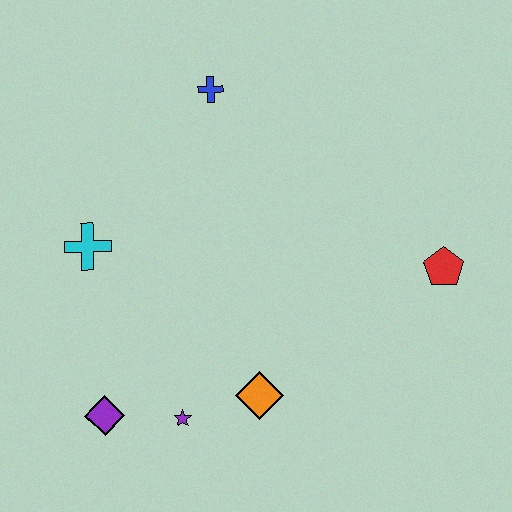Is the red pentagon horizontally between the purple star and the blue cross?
No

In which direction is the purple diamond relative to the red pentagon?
The purple diamond is to the left of the red pentagon.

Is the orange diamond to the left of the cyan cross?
No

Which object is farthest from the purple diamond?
The red pentagon is farthest from the purple diamond.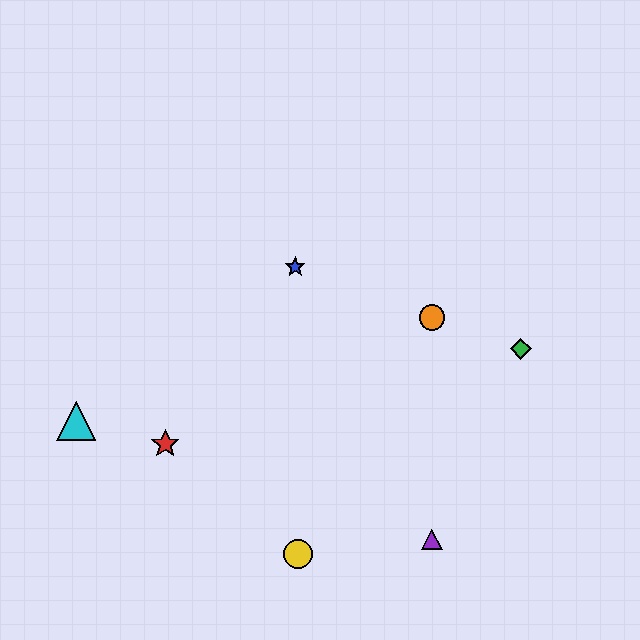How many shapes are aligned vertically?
2 shapes (the purple triangle, the orange circle) are aligned vertically.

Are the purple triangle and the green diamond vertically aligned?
No, the purple triangle is at x≈432 and the green diamond is at x≈521.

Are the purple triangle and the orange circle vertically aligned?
Yes, both are at x≈432.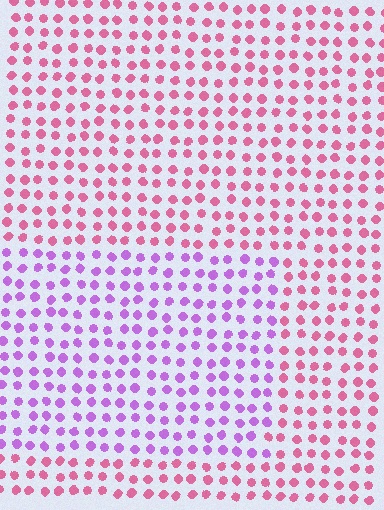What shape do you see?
I see a rectangle.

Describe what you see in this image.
The image is filled with small pink elements in a uniform arrangement. A rectangle-shaped region is visible where the elements are tinted to a slightly different hue, forming a subtle color boundary.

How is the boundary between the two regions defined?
The boundary is defined purely by a slight shift in hue (about 48 degrees). Spacing, size, and orientation are identical on both sides.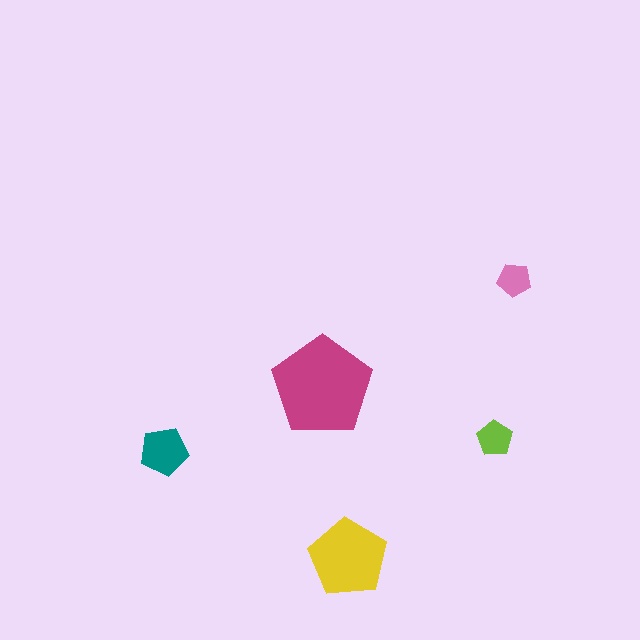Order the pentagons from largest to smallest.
the magenta one, the yellow one, the teal one, the lime one, the pink one.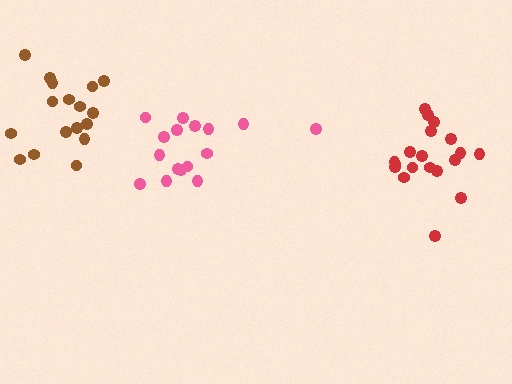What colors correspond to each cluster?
The clusters are colored: pink, red, brown.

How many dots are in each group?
Group 1: 16 dots, Group 2: 19 dots, Group 3: 17 dots (52 total).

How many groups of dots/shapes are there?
There are 3 groups.